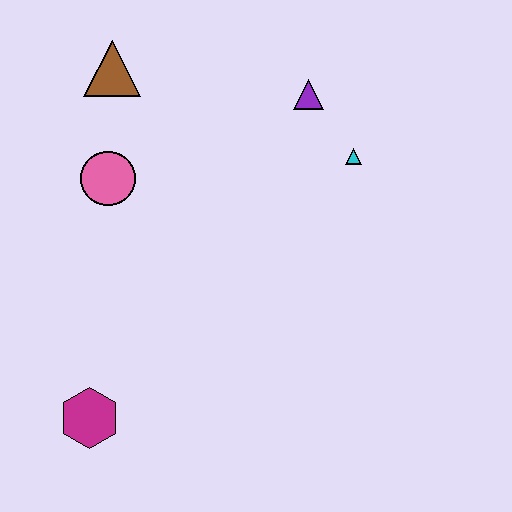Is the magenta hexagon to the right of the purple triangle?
No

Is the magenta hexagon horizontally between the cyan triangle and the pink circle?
No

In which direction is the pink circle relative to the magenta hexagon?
The pink circle is above the magenta hexagon.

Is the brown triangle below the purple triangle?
No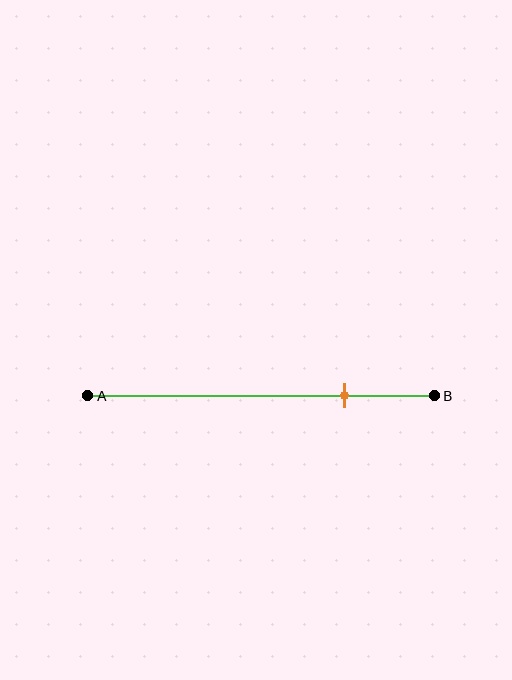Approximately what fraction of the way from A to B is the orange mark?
The orange mark is approximately 75% of the way from A to B.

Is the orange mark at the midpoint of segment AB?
No, the mark is at about 75% from A, not at the 50% midpoint.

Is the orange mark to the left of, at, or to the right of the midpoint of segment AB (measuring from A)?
The orange mark is to the right of the midpoint of segment AB.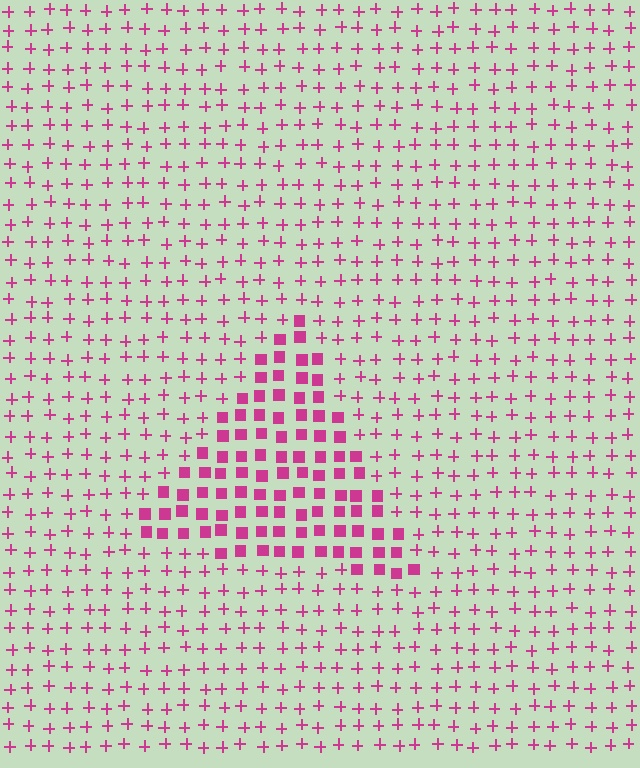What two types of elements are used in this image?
The image uses squares inside the triangle region and plus signs outside it.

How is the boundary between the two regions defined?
The boundary is defined by a change in element shape: squares inside vs. plus signs outside. All elements share the same color and spacing.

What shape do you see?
I see a triangle.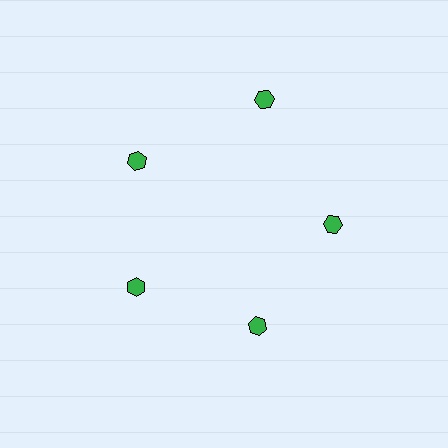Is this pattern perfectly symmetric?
No. The 5 green hexagons are arranged in a ring, but one element near the 1 o'clock position is pushed outward from the center, breaking the 5-fold rotational symmetry.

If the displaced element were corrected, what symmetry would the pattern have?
It would have 5-fold rotational symmetry — the pattern would map onto itself every 72 degrees.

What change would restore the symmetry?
The symmetry would be restored by moving it inward, back onto the ring so that all 5 hexagons sit at equal angles and equal distance from the center.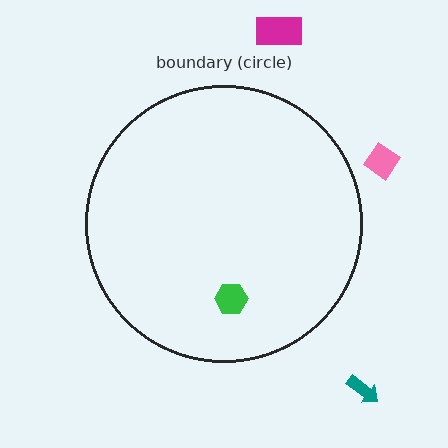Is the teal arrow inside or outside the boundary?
Outside.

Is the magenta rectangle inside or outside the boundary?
Outside.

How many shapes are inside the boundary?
1 inside, 3 outside.